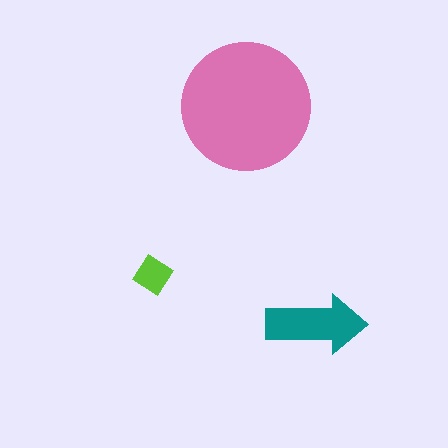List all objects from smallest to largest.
The lime diamond, the teal arrow, the pink circle.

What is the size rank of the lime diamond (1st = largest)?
3rd.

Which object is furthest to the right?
The teal arrow is rightmost.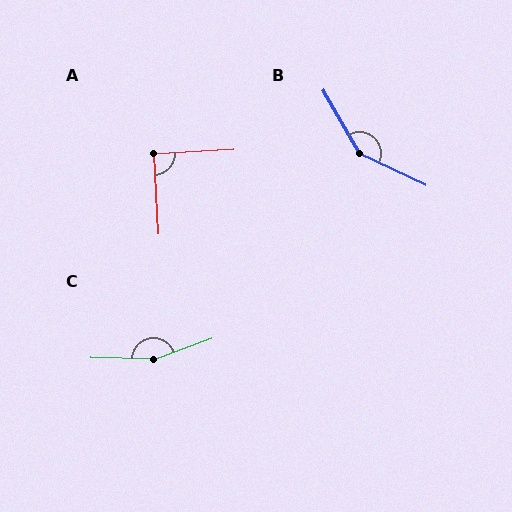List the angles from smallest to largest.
A (90°), B (145°), C (158°).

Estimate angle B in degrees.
Approximately 145 degrees.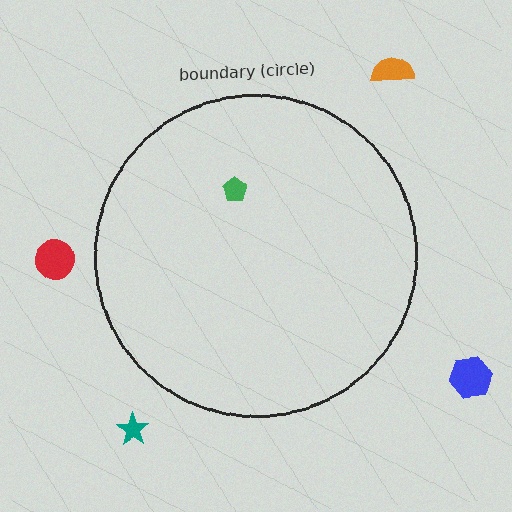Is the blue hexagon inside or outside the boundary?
Outside.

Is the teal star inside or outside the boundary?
Outside.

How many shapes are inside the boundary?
1 inside, 4 outside.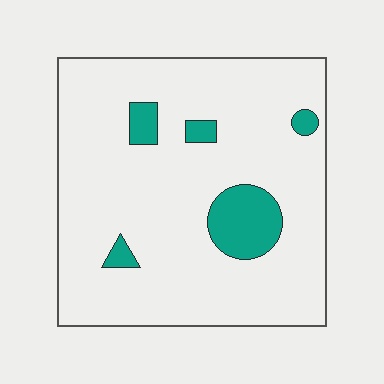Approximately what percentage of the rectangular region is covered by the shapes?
Approximately 10%.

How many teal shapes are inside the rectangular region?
5.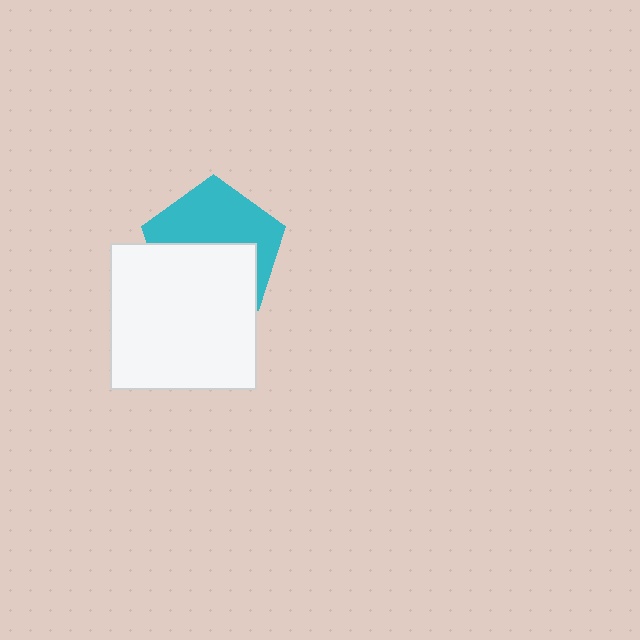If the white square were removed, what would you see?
You would see the complete cyan pentagon.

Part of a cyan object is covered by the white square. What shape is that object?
It is a pentagon.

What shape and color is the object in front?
The object in front is a white square.